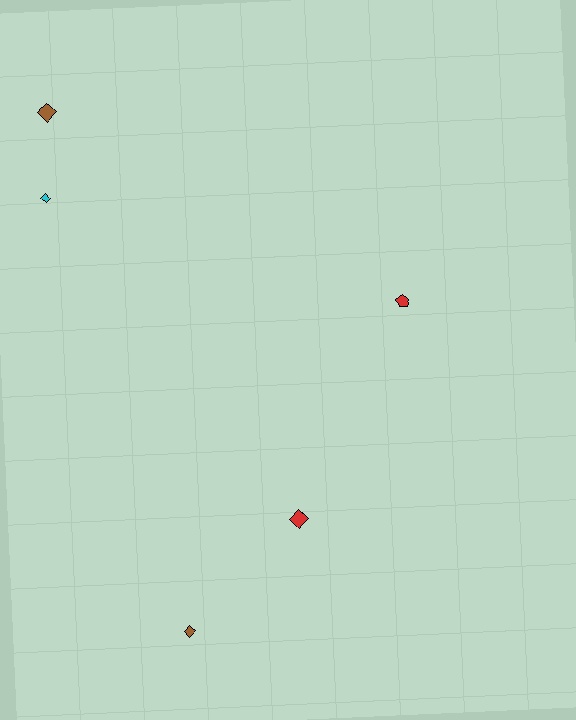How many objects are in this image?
There are 5 objects.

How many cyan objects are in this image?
There is 1 cyan object.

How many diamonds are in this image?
There are 4 diamonds.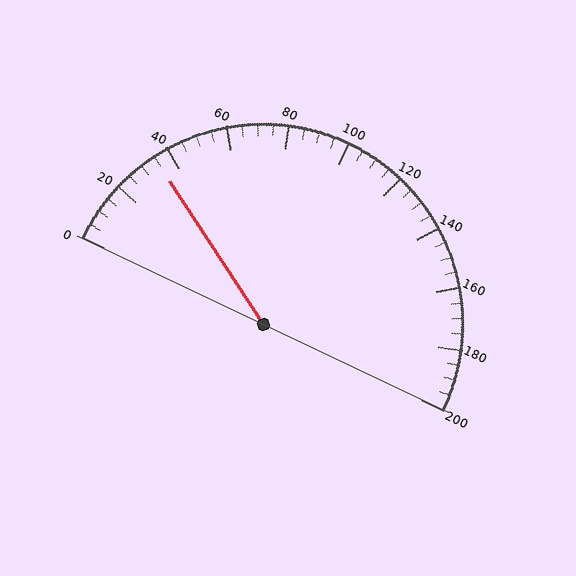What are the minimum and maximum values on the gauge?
The gauge ranges from 0 to 200.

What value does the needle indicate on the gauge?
The needle indicates approximately 35.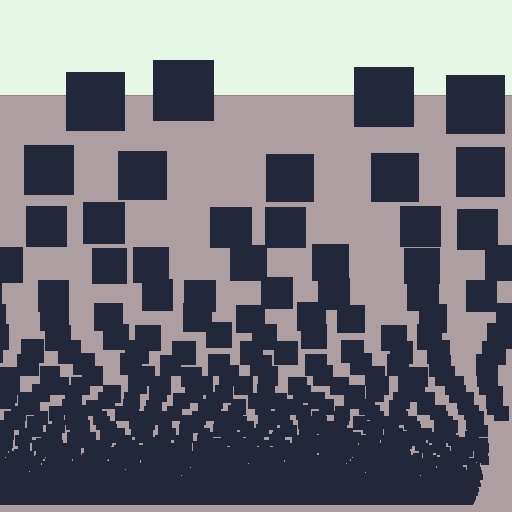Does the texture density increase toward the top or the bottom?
Density increases toward the bottom.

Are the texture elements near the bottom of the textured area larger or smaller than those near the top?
Smaller. The gradient is inverted — elements near the bottom are smaller and denser.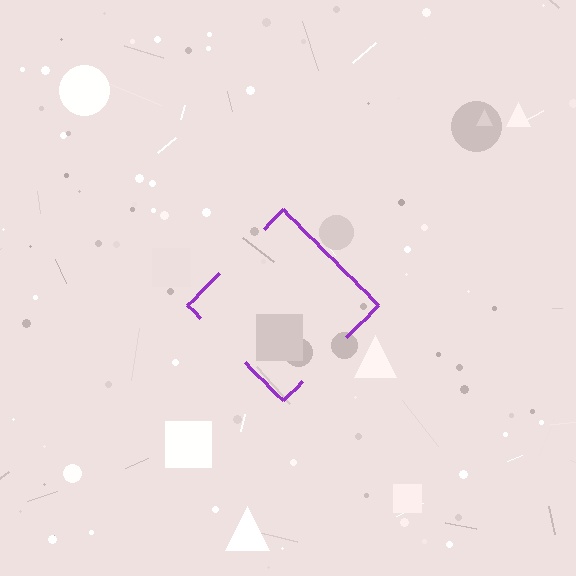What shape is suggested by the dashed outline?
The dashed outline suggests a diamond.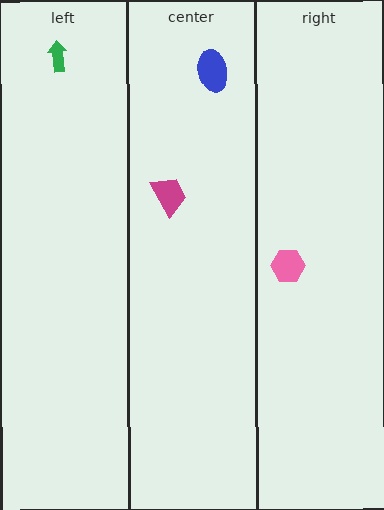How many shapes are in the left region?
1.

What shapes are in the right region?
The pink hexagon.